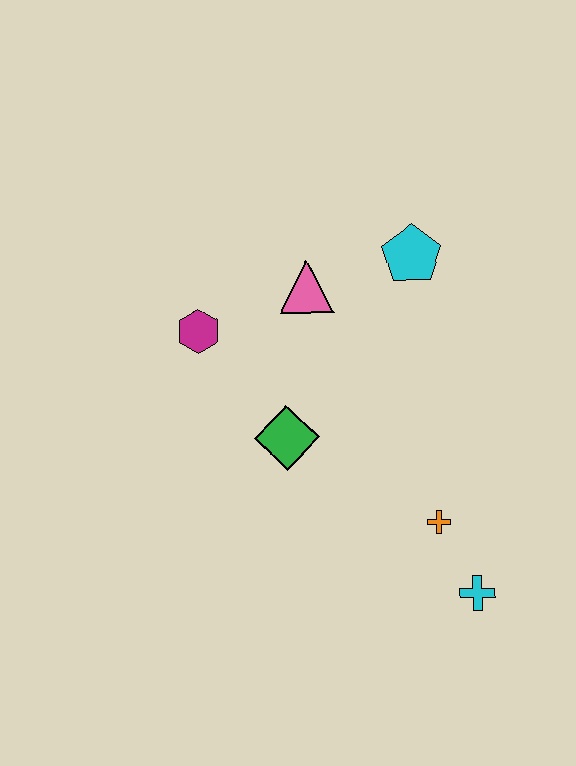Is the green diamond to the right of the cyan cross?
No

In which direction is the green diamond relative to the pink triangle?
The green diamond is below the pink triangle.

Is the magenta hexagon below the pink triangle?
Yes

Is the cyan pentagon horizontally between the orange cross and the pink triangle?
Yes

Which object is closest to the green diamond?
The magenta hexagon is closest to the green diamond.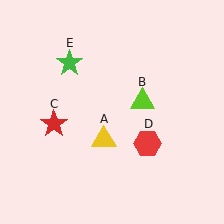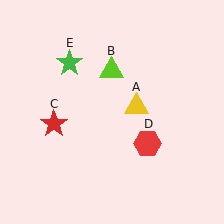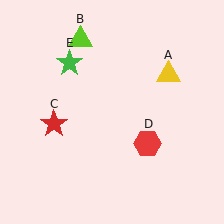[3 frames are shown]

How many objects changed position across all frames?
2 objects changed position: yellow triangle (object A), lime triangle (object B).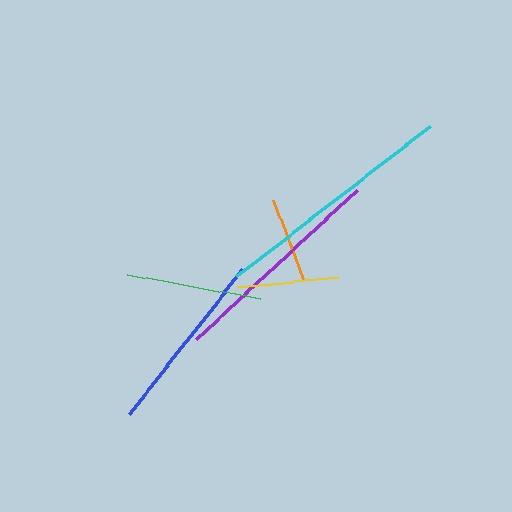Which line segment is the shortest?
The orange line is the shortest at approximately 85 pixels.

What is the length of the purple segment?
The purple segment is approximately 220 pixels long.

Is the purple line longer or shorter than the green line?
The purple line is longer than the green line.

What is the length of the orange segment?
The orange segment is approximately 85 pixels long.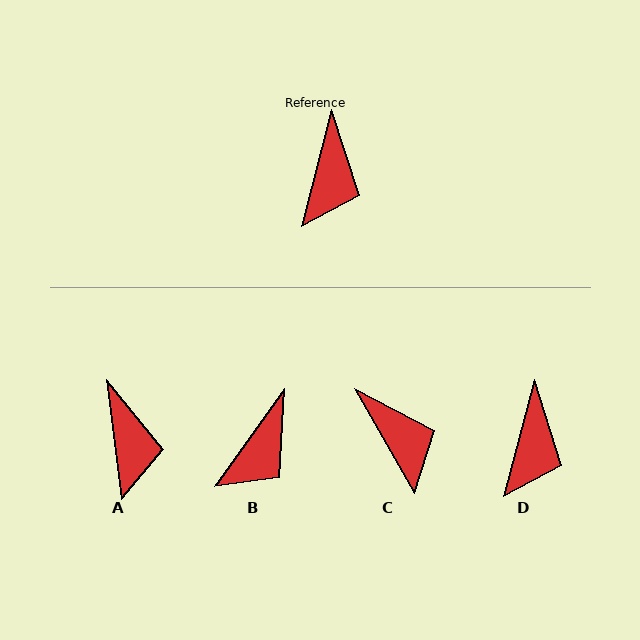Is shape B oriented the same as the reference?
No, it is off by about 21 degrees.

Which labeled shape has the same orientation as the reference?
D.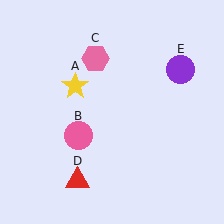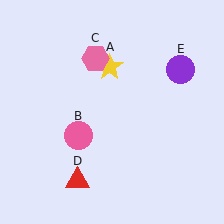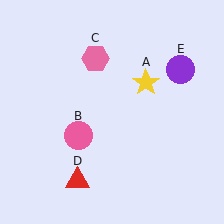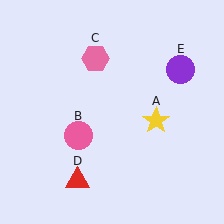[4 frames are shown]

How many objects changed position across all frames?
1 object changed position: yellow star (object A).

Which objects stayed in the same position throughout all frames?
Pink circle (object B) and pink hexagon (object C) and red triangle (object D) and purple circle (object E) remained stationary.